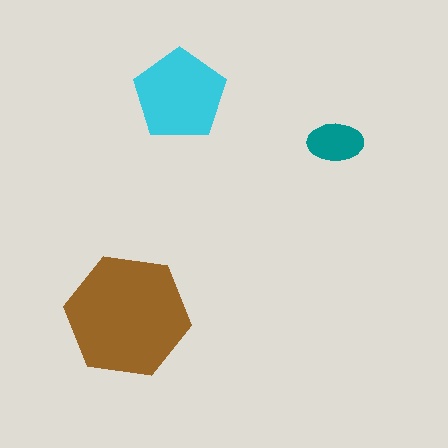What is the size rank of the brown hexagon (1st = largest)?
1st.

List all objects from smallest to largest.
The teal ellipse, the cyan pentagon, the brown hexagon.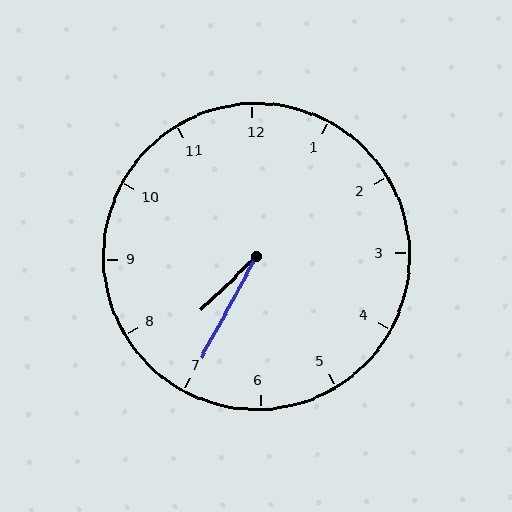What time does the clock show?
7:35.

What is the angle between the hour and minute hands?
Approximately 18 degrees.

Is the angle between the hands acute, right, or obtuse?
It is acute.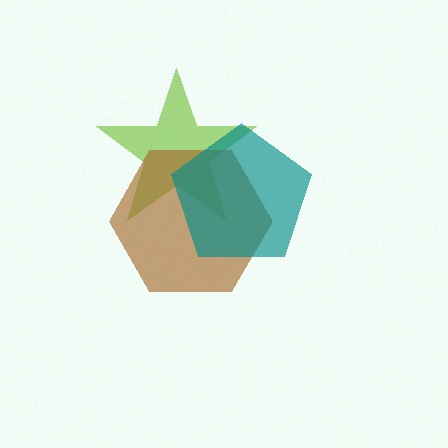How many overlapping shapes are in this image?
There are 3 overlapping shapes in the image.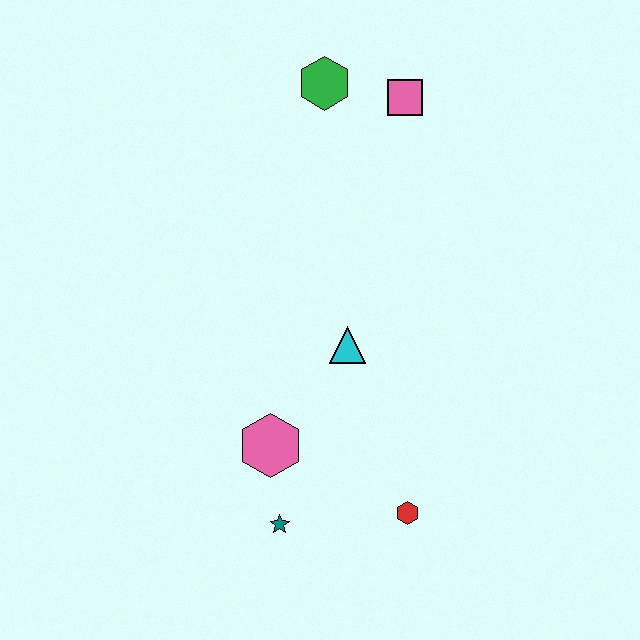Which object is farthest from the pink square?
The teal star is farthest from the pink square.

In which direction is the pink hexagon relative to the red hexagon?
The pink hexagon is to the left of the red hexagon.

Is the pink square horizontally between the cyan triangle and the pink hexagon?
No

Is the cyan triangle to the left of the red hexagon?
Yes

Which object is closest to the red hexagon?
The teal star is closest to the red hexagon.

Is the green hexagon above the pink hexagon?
Yes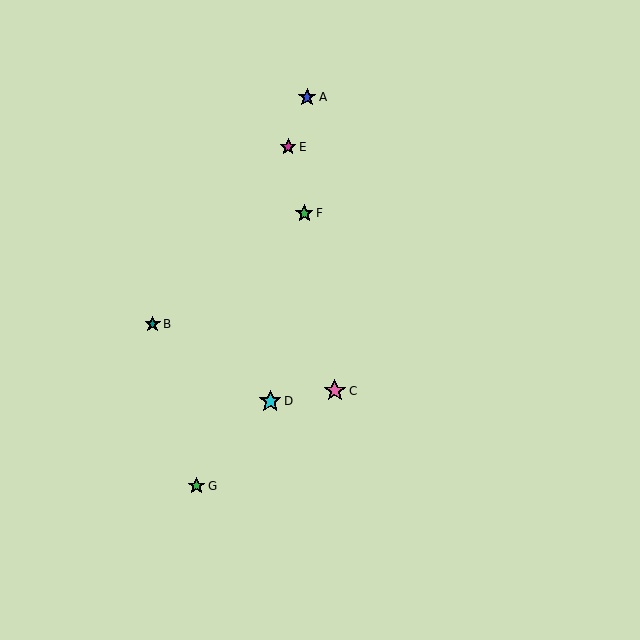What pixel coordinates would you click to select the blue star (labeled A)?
Click at (307, 97) to select the blue star A.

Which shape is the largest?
The pink star (labeled C) is the largest.